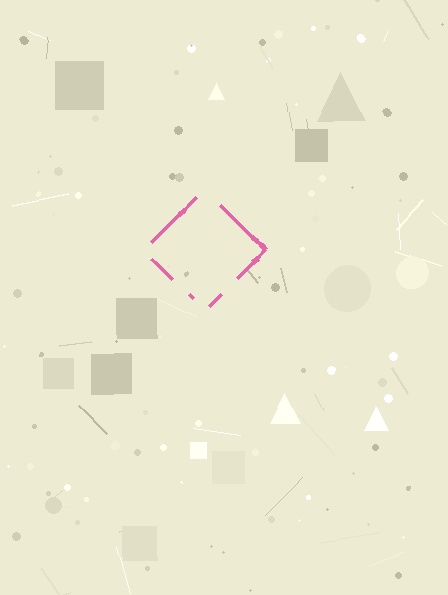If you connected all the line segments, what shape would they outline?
They would outline a diamond.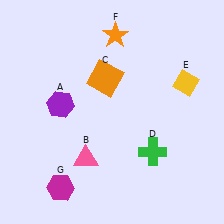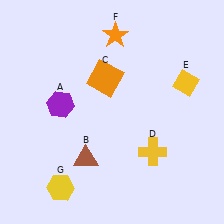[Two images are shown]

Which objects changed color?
B changed from pink to brown. D changed from green to yellow. G changed from magenta to yellow.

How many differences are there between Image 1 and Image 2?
There are 3 differences between the two images.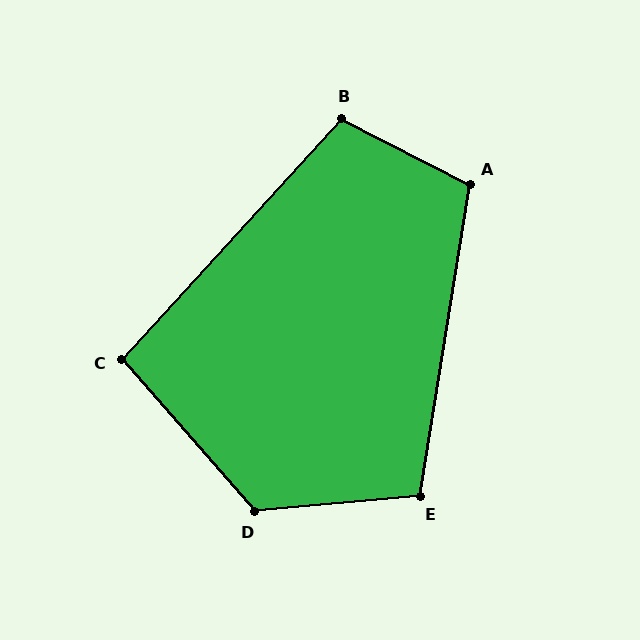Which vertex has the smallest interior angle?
C, at approximately 96 degrees.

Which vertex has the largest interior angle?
D, at approximately 126 degrees.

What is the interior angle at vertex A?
Approximately 108 degrees (obtuse).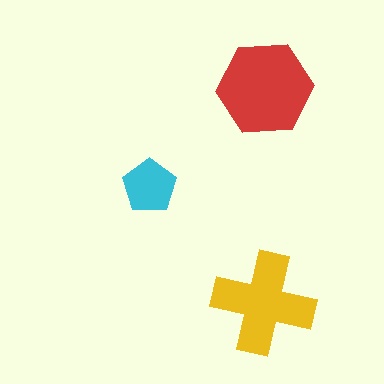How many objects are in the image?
There are 3 objects in the image.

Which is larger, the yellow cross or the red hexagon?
The red hexagon.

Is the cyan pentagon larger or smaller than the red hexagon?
Smaller.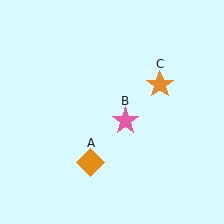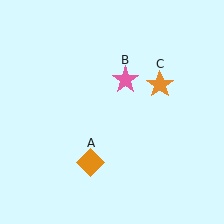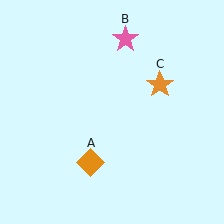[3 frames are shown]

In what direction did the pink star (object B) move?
The pink star (object B) moved up.